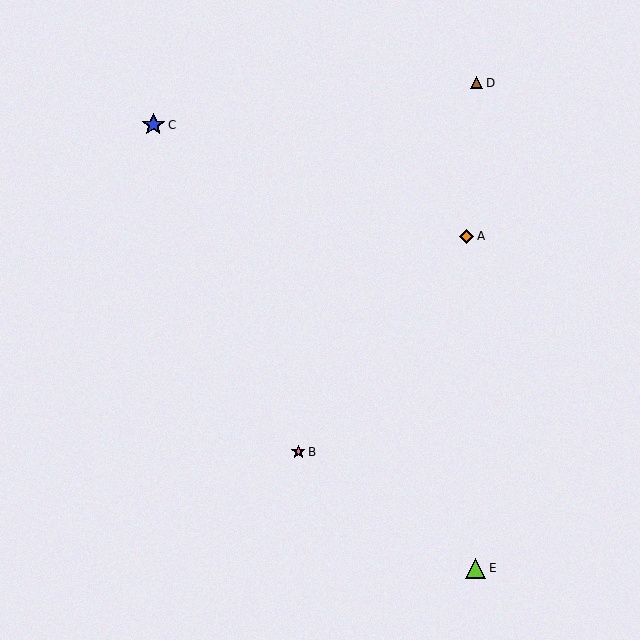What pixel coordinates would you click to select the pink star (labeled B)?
Click at (298, 452) to select the pink star B.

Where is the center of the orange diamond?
The center of the orange diamond is at (467, 236).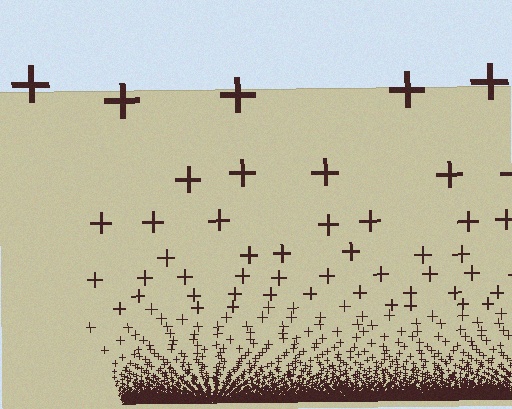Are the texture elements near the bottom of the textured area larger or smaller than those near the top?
Smaller. The gradient is inverted — elements near the bottom are smaller and denser.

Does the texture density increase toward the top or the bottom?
Density increases toward the bottom.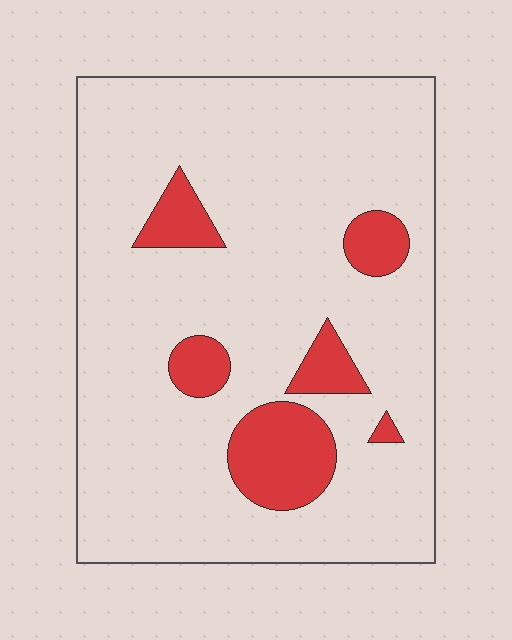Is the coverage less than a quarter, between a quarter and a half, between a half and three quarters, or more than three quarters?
Less than a quarter.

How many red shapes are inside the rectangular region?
6.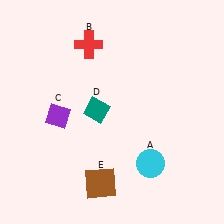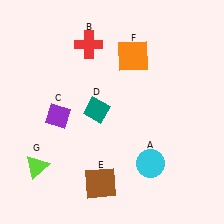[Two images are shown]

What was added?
An orange square (F), a lime triangle (G) were added in Image 2.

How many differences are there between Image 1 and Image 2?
There are 2 differences between the two images.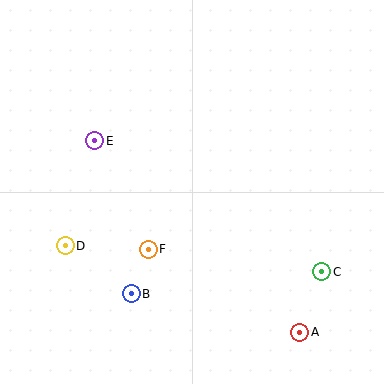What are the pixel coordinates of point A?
Point A is at (300, 332).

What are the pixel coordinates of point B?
Point B is at (131, 294).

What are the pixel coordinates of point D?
Point D is at (65, 246).